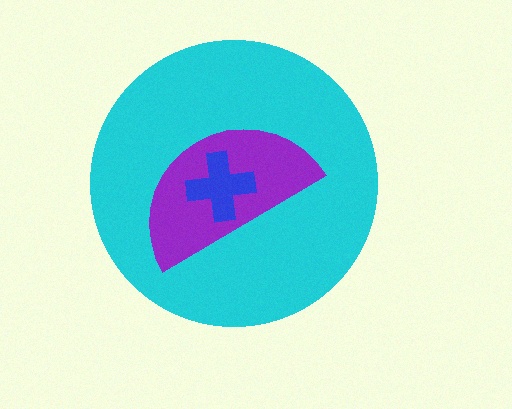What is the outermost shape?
The cyan circle.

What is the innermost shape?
The blue cross.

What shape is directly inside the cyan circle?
The purple semicircle.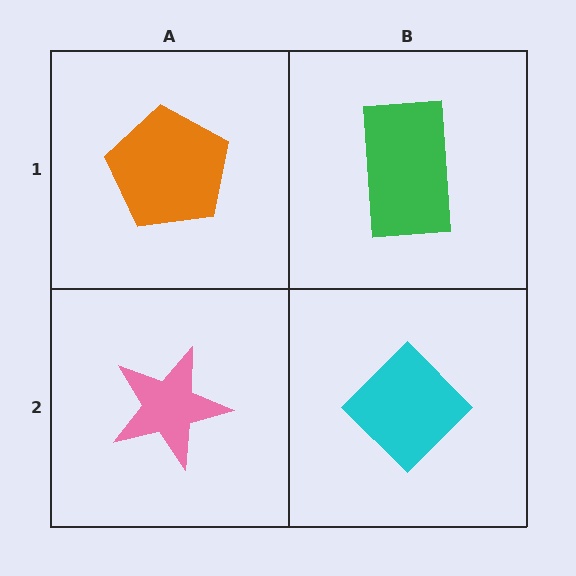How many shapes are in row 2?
2 shapes.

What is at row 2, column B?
A cyan diamond.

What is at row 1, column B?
A green rectangle.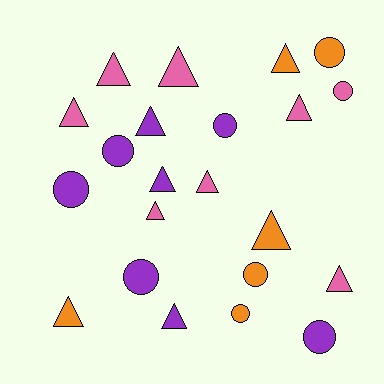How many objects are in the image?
There are 22 objects.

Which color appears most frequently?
Purple, with 8 objects.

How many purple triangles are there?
There are 3 purple triangles.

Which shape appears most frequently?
Triangle, with 13 objects.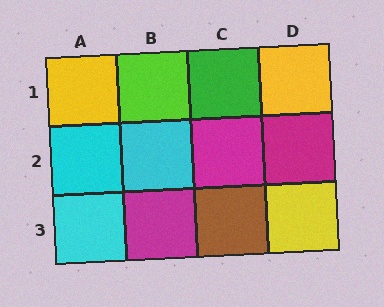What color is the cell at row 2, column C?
Magenta.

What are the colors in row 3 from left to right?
Cyan, magenta, brown, yellow.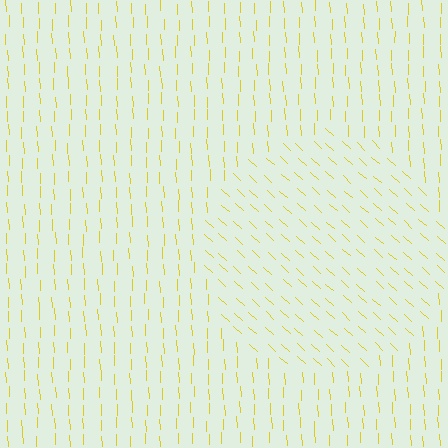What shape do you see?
I see a circle.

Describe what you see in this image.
The image is filled with small yellow line segments. A circle region in the image has lines oriented differently from the surrounding lines, creating a visible texture boundary.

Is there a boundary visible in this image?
Yes, there is a texture boundary formed by a change in line orientation.